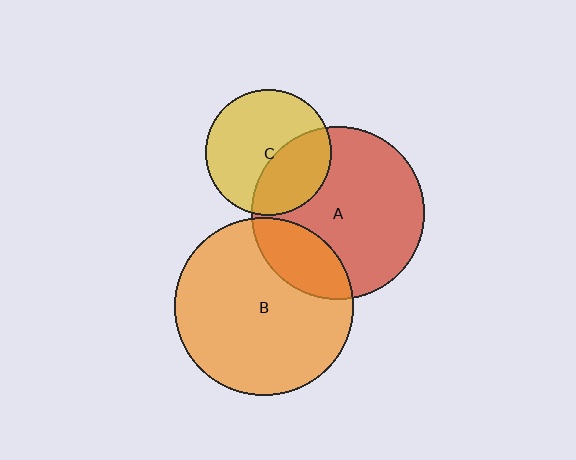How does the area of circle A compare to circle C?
Approximately 1.9 times.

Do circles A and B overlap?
Yes.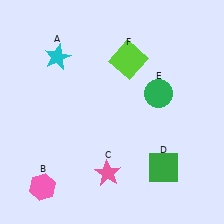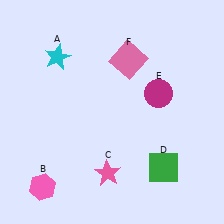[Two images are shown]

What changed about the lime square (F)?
In Image 1, F is lime. In Image 2, it changed to pink.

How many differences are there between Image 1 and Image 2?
There are 2 differences between the two images.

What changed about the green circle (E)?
In Image 1, E is green. In Image 2, it changed to magenta.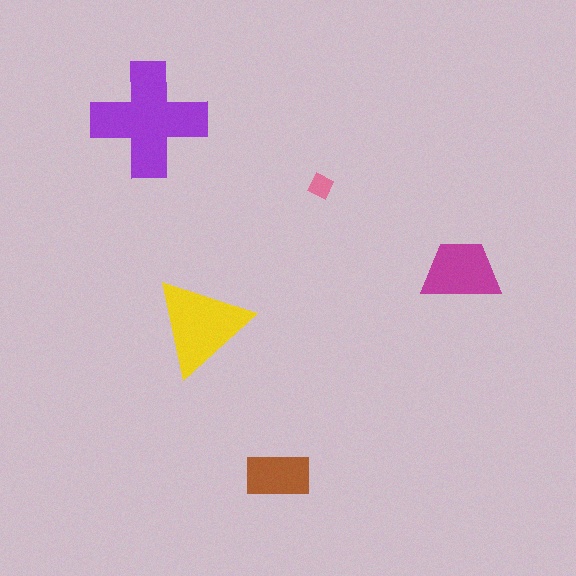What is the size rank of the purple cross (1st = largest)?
1st.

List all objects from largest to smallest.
The purple cross, the yellow triangle, the magenta trapezoid, the brown rectangle, the pink diamond.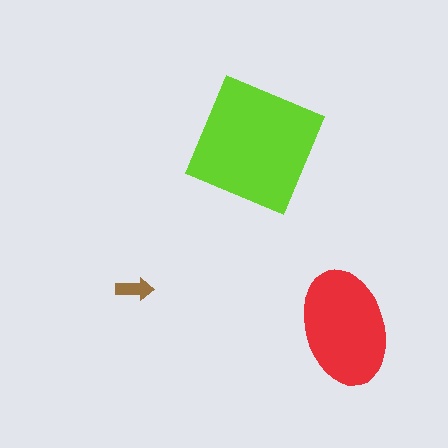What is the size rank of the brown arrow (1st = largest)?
3rd.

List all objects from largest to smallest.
The lime square, the red ellipse, the brown arrow.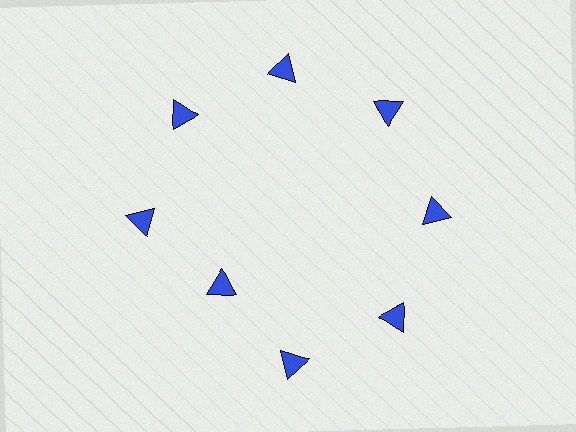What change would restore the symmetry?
The symmetry would be restored by moving it outward, back onto the ring so that all 8 triangles sit at equal angles and equal distance from the center.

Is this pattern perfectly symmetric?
No. The 8 blue triangles are arranged in a ring, but one element near the 8 o'clock position is pulled inward toward the center, breaking the 8-fold rotational symmetry.